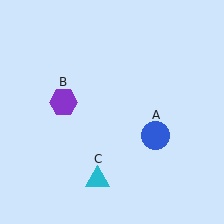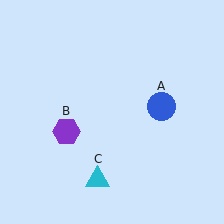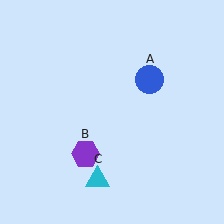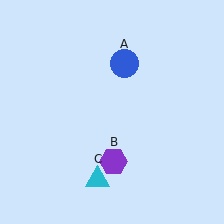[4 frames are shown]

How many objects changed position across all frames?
2 objects changed position: blue circle (object A), purple hexagon (object B).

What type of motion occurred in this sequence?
The blue circle (object A), purple hexagon (object B) rotated counterclockwise around the center of the scene.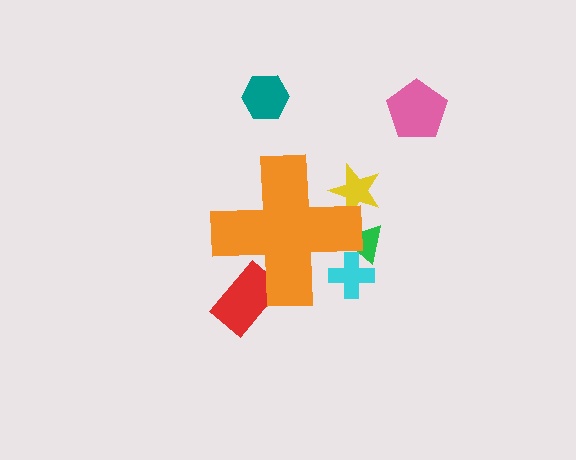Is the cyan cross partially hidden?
Yes, the cyan cross is partially hidden behind the orange cross.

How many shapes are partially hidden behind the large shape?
4 shapes are partially hidden.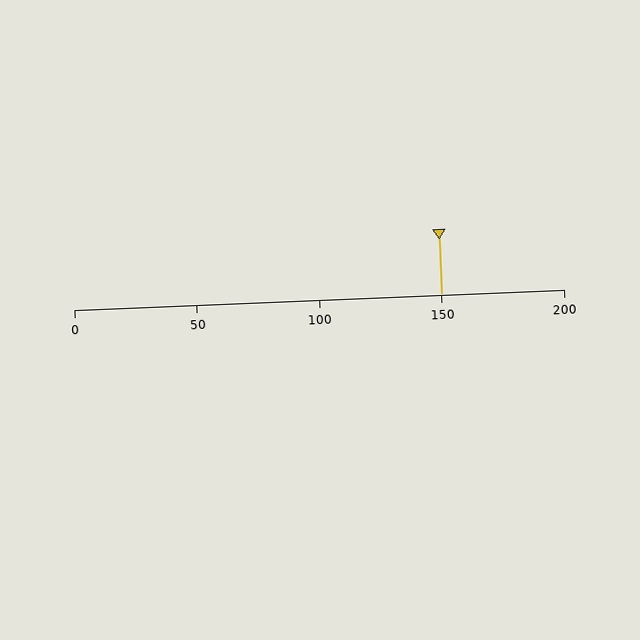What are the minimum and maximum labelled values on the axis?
The axis runs from 0 to 200.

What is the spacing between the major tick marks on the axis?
The major ticks are spaced 50 apart.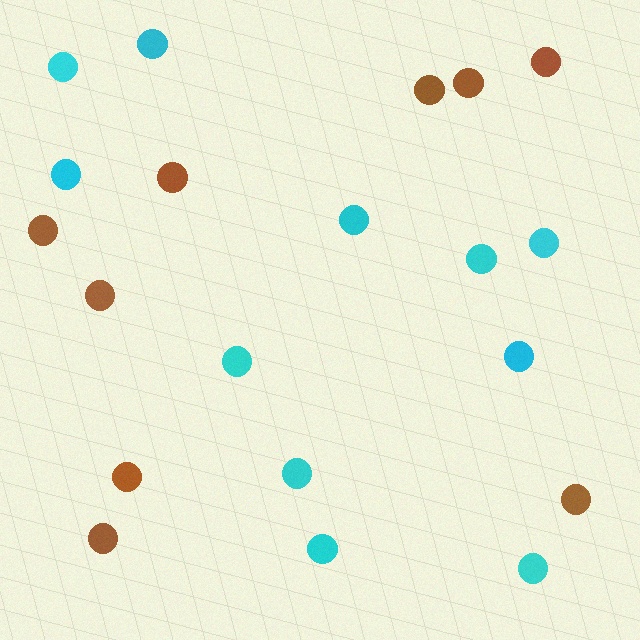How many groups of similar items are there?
There are 2 groups: one group of brown circles (9) and one group of cyan circles (11).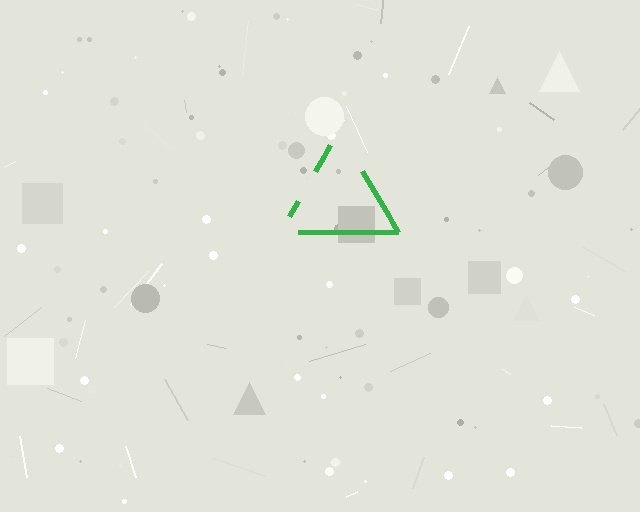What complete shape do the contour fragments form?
The contour fragments form a triangle.